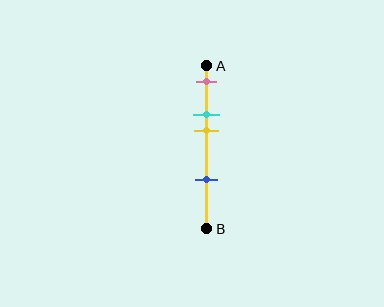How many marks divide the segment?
There are 4 marks dividing the segment.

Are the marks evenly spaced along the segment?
No, the marks are not evenly spaced.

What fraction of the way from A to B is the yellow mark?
The yellow mark is approximately 40% (0.4) of the way from A to B.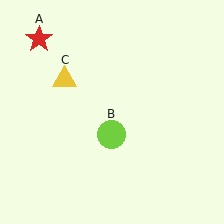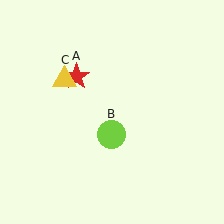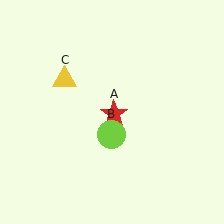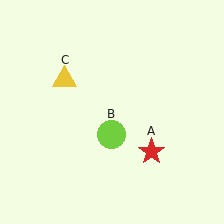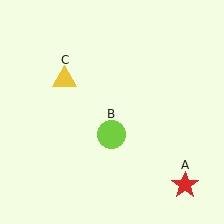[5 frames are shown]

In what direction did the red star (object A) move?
The red star (object A) moved down and to the right.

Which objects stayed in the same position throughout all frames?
Lime circle (object B) and yellow triangle (object C) remained stationary.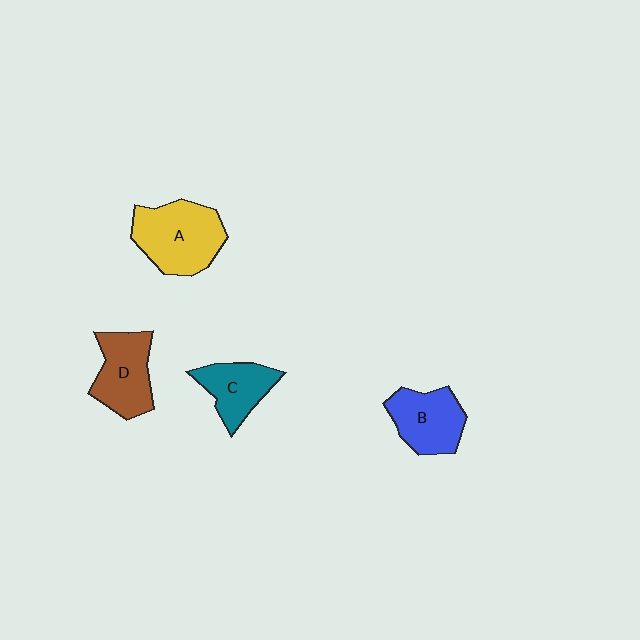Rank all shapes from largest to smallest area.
From largest to smallest: A (yellow), D (brown), B (blue), C (teal).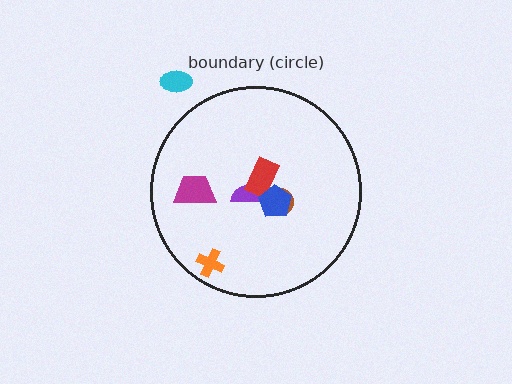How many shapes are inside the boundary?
6 inside, 1 outside.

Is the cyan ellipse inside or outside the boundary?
Outside.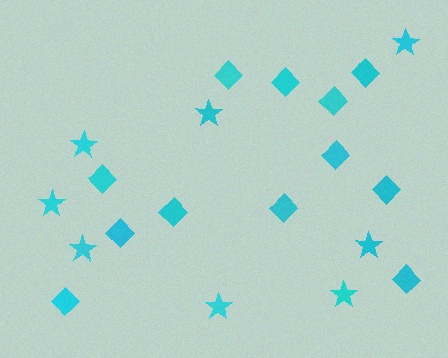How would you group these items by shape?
There are 2 groups: one group of diamonds (12) and one group of stars (8).